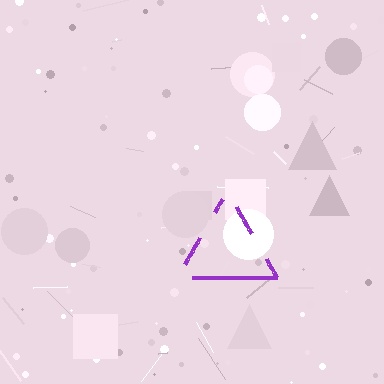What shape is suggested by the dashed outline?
The dashed outline suggests a triangle.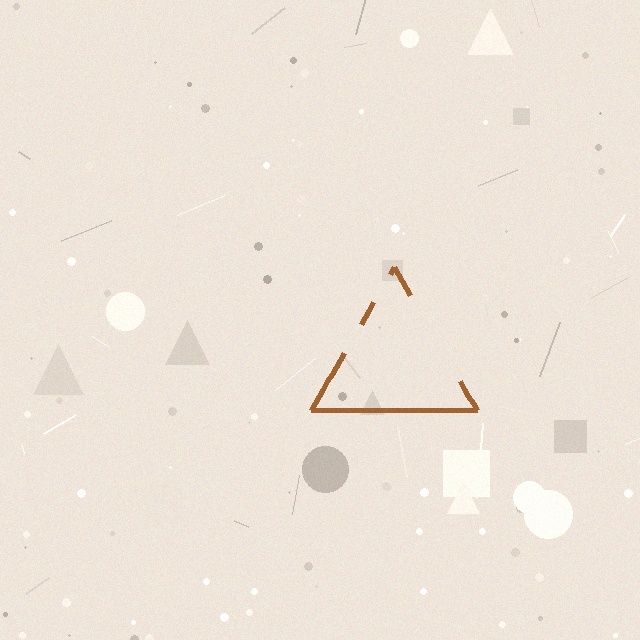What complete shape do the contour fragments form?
The contour fragments form a triangle.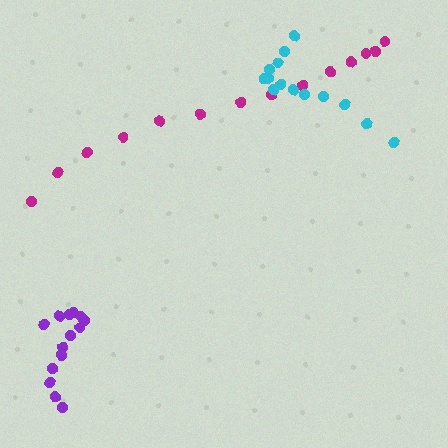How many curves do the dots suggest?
There are 3 distinct paths.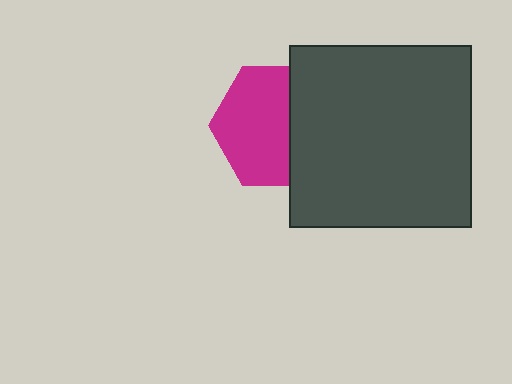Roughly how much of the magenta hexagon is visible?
About half of it is visible (roughly 62%).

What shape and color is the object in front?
The object in front is a dark gray square.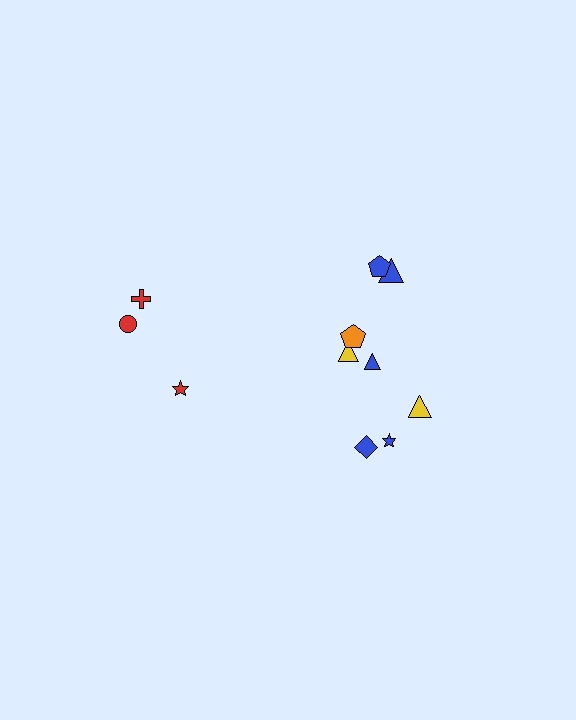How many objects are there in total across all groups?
There are 11 objects.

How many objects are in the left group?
There are 3 objects.